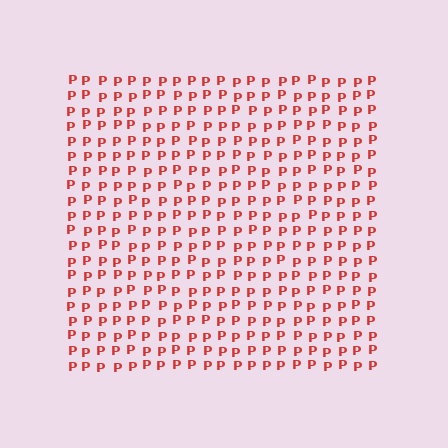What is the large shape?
The large shape is a square.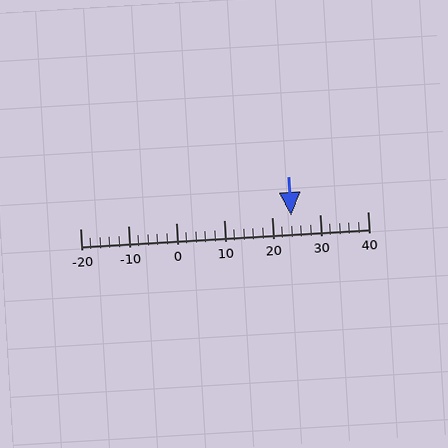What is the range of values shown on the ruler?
The ruler shows values from -20 to 40.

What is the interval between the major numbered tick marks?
The major tick marks are spaced 10 units apart.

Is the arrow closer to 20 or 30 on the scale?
The arrow is closer to 20.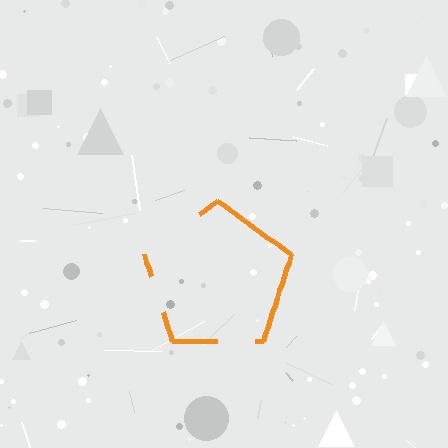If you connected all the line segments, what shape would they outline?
They would outline a pentagon.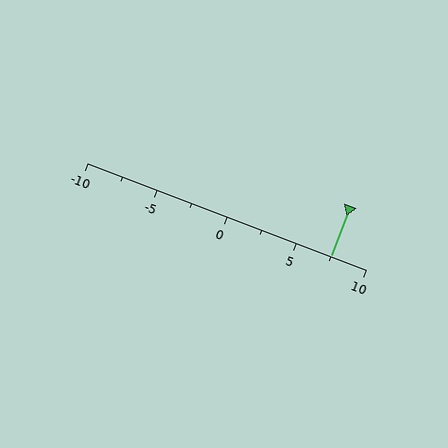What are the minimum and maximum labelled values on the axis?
The axis runs from -10 to 10.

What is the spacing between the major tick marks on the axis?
The major ticks are spaced 5 apart.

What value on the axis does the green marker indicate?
The marker indicates approximately 7.5.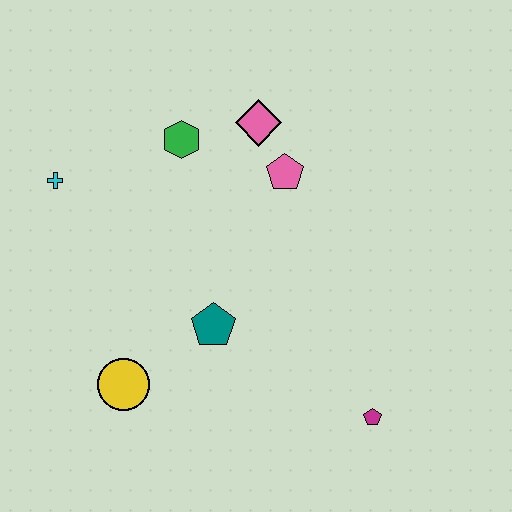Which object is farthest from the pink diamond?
The magenta pentagon is farthest from the pink diamond.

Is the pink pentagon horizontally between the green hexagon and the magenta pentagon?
Yes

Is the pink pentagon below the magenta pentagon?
No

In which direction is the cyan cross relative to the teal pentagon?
The cyan cross is to the left of the teal pentagon.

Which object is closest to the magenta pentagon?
The teal pentagon is closest to the magenta pentagon.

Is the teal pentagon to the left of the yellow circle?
No